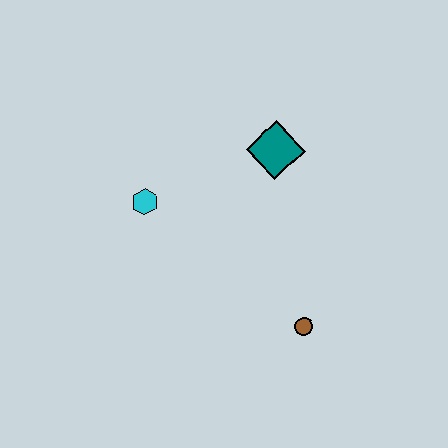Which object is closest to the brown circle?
The teal diamond is closest to the brown circle.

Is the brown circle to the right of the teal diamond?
Yes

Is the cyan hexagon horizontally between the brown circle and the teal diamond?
No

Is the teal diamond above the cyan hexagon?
Yes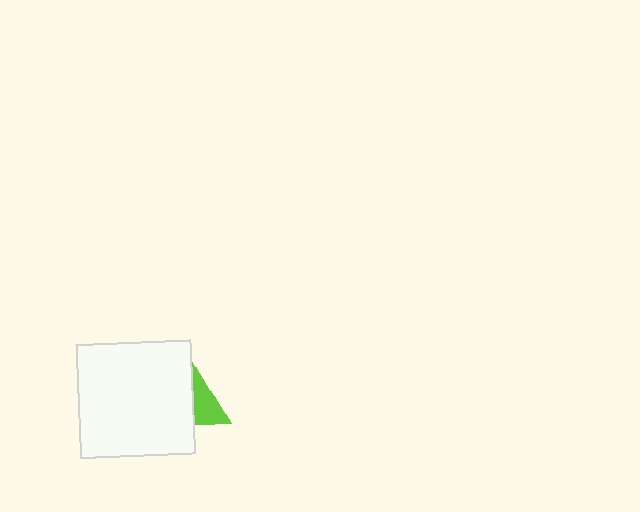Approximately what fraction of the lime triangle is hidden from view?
Roughly 69% of the lime triangle is hidden behind the white square.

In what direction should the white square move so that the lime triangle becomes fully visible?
The white square should move left. That is the shortest direction to clear the overlap and leave the lime triangle fully visible.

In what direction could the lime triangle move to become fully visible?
The lime triangle could move right. That would shift it out from behind the white square entirely.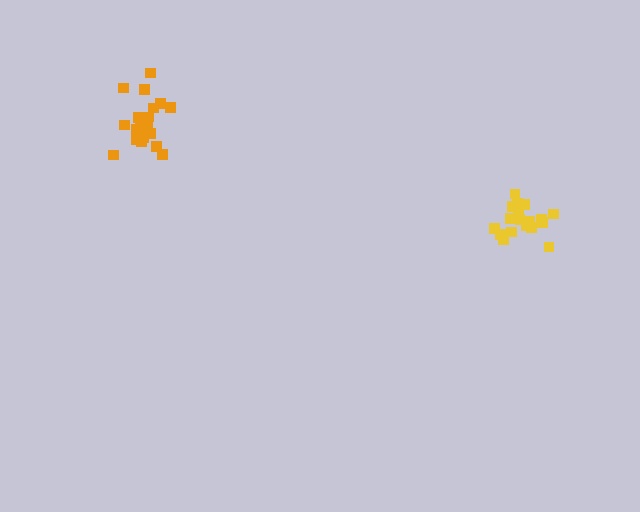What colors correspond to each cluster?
The clusters are colored: yellow, orange.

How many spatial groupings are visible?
There are 2 spatial groupings.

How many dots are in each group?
Group 1: 18 dots, Group 2: 20 dots (38 total).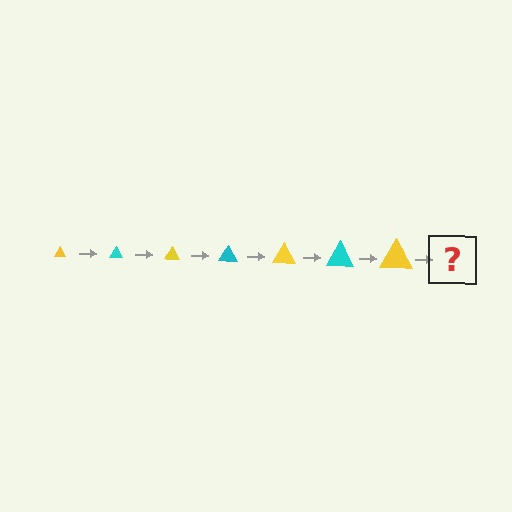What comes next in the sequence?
The next element should be a cyan triangle, larger than the previous one.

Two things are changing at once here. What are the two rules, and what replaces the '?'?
The two rules are that the triangle grows larger each step and the color cycles through yellow and cyan. The '?' should be a cyan triangle, larger than the previous one.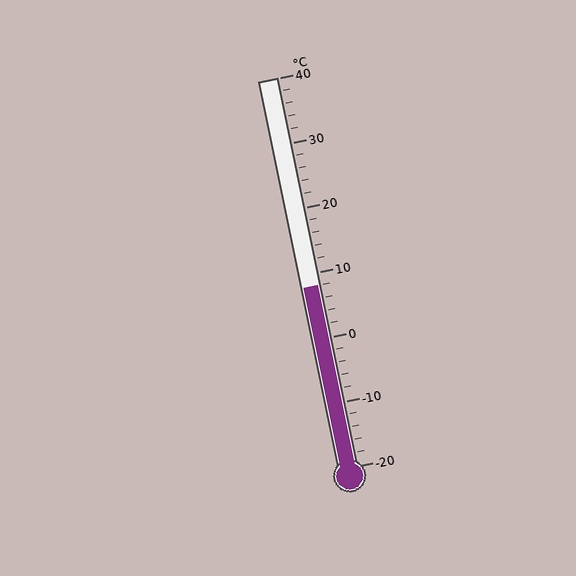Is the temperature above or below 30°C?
The temperature is below 30°C.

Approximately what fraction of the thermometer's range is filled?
The thermometer is filled to approximately 45% of its range.